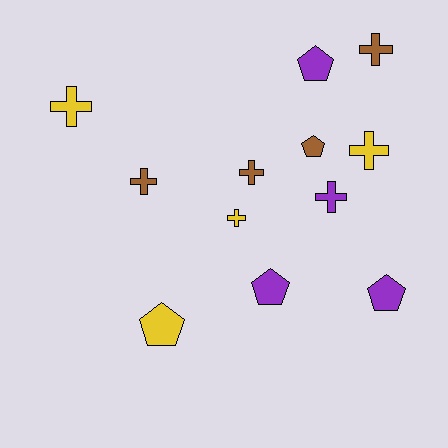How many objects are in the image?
There are 12 objects.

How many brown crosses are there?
There are 3 brown crosses.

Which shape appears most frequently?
Cross, with 7 objects.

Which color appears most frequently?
Brown, with 4 objects.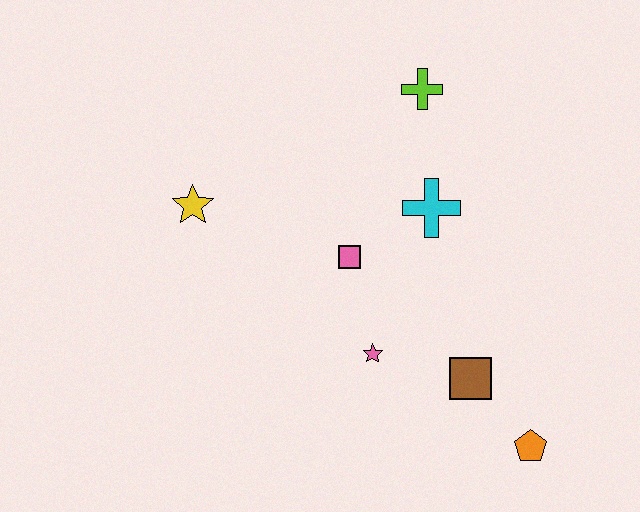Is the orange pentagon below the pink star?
Yes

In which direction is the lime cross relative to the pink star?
The lime cross is above the pink star.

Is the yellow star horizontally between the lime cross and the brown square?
No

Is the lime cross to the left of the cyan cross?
Yes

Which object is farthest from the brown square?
The yellow star is farthest from the brown square.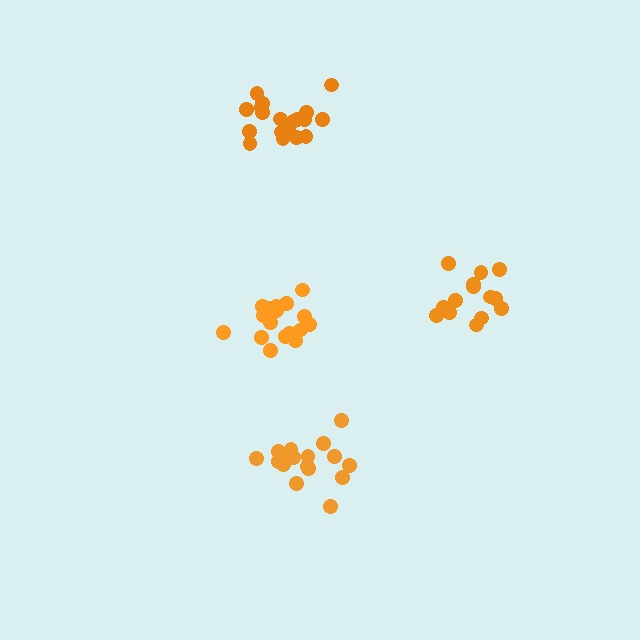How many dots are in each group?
Group 1: 14 dots, Group 2: 18 dots, Group 3: 17 dots, Group 4: 19 dots (68 total).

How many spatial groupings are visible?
There are 4 spatial groupings.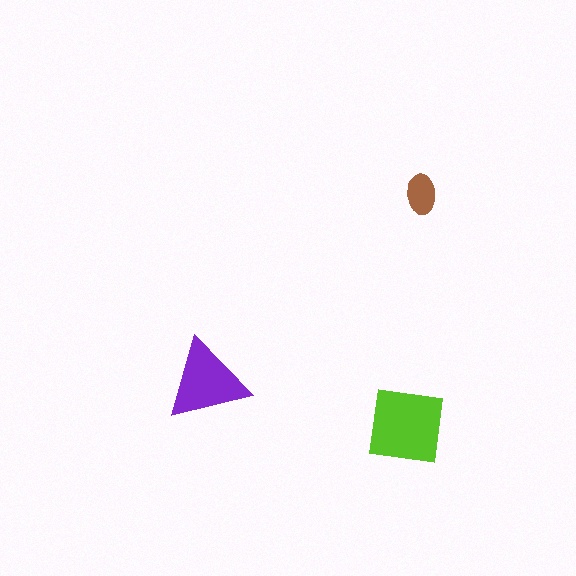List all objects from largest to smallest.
The lime square, the purple triangle, the brown ellipse.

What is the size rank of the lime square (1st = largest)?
1st.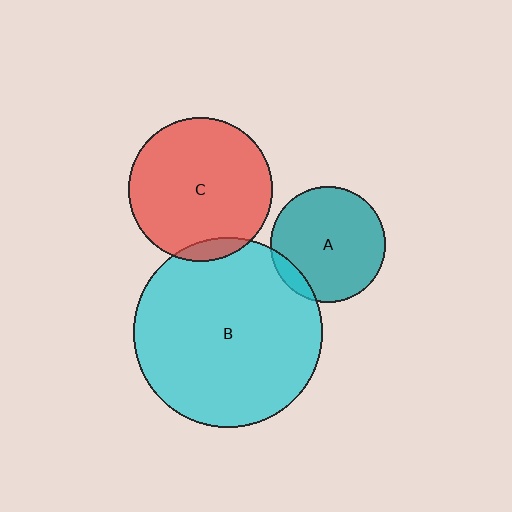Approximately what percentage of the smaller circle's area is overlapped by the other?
Approximately 10%.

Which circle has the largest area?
Circle B (cyan).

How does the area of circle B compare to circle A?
Approximately 2.7 times.